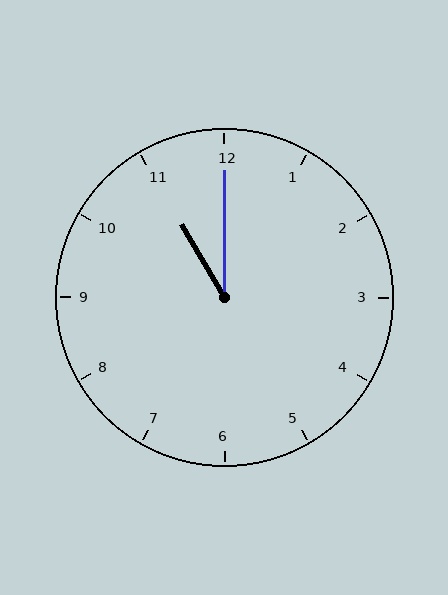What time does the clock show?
11:00.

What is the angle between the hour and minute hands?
Approximately 30 degrees.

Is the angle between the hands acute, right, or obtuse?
It is acute.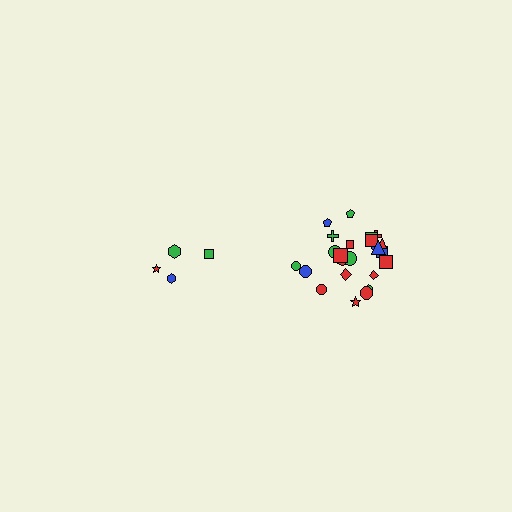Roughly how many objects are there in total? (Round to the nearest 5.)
Roughly 30 objects in total.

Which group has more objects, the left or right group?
The right group.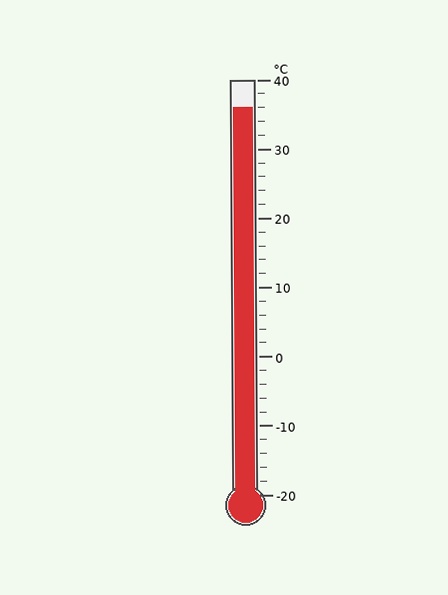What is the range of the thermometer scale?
The thermometer scale ranges from -20°C to 40°C.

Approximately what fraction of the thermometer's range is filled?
The thermometer is filled to approximately 95% of its range.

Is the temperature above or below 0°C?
The temperature is above 0°C.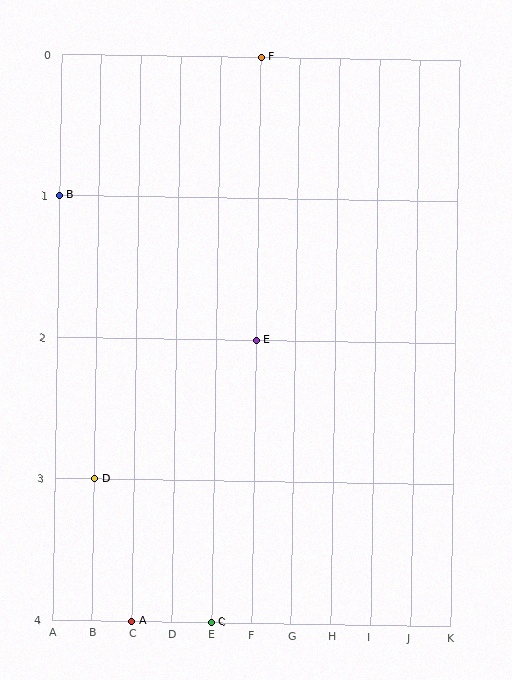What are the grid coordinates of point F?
Point F is at grid coordinates (F, 0).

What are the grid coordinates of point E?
Point E is at grid coordinates (F, 2).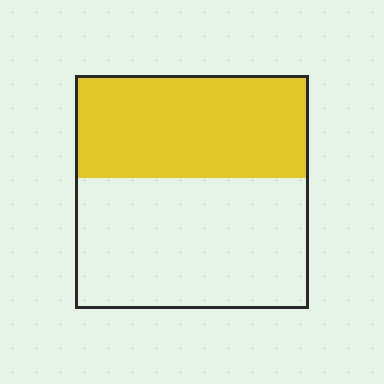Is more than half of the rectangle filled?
No.